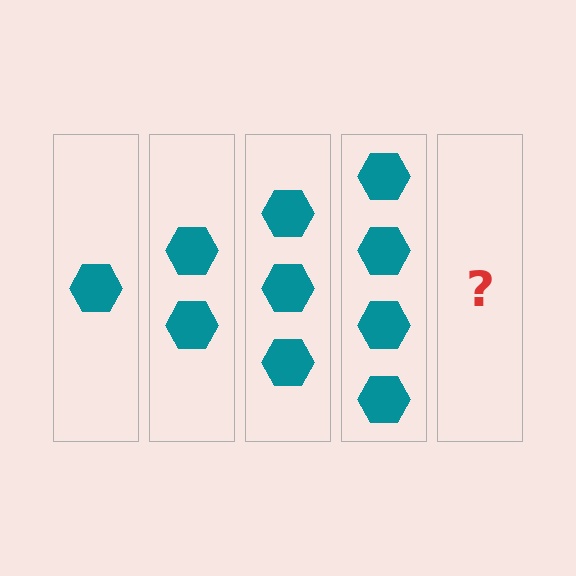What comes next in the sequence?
The next element should be 5 hexagons.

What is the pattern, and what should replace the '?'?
The pattern is that each step adds one more hexagon. The '?' should be 5 hexagons.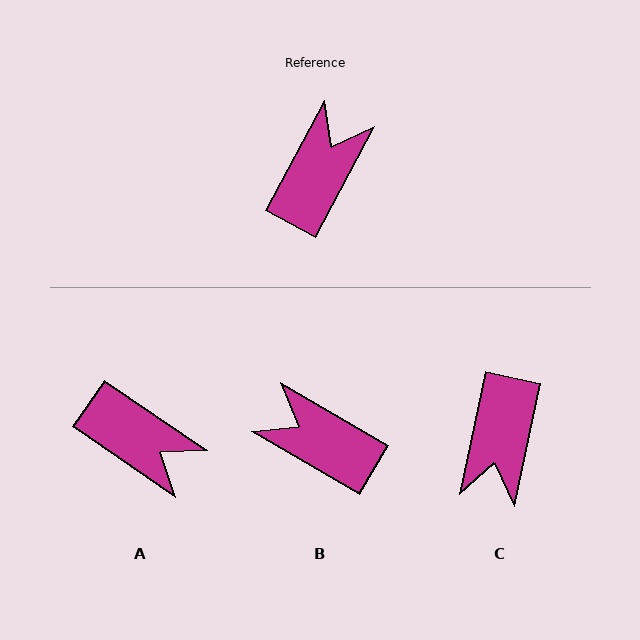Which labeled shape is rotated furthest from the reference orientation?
C, about 164 degrees away.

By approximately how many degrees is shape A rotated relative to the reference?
Approximately 96 degrees clockwise.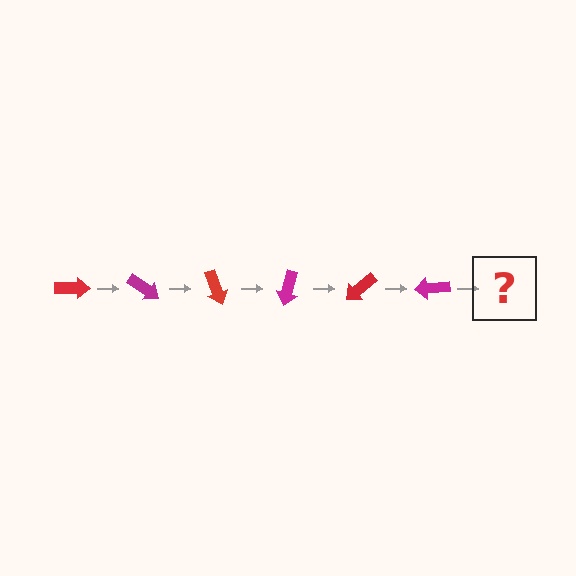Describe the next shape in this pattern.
It should be a red arrow, rotated 210 degrees from the start.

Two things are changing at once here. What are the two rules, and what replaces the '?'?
The two rules are that it rotates 35 degrees each step and the color cycles through red and magenta. The '?' should be a red arrow, rotated 210 degrees from the start.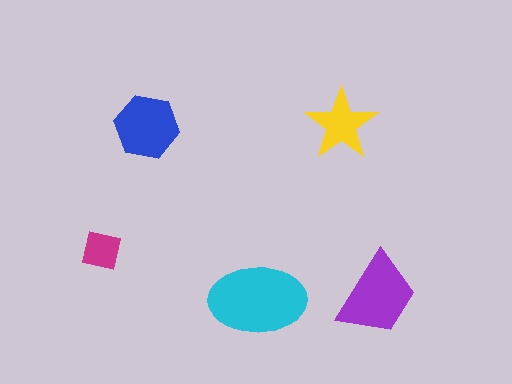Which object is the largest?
The cyan ellipse.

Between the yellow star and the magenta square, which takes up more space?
The yellow star.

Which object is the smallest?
The magenta square.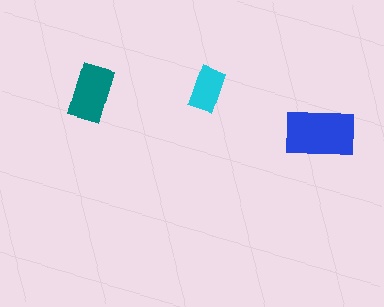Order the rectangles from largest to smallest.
the blue one, the teal one, the cyan one.